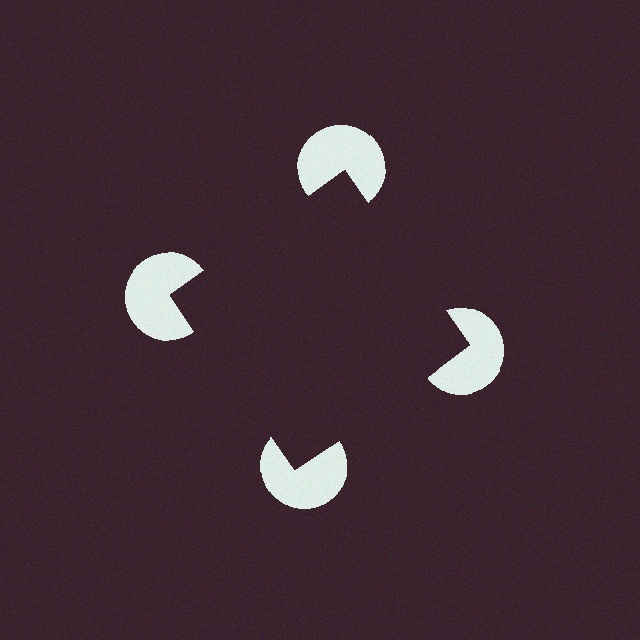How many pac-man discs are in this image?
There are 4 — one at each vertex of the illusory square.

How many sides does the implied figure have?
4 sides.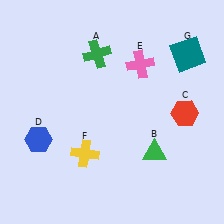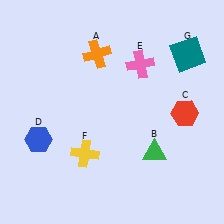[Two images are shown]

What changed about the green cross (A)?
In Image 1, A is green. In Image 2, it changed to orange.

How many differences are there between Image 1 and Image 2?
There is 1 difference between the two images.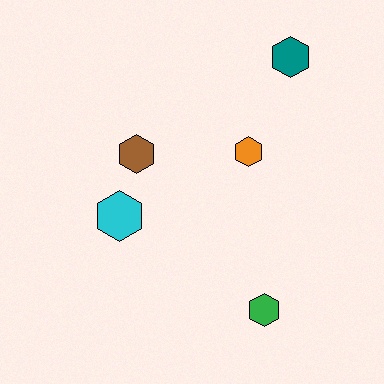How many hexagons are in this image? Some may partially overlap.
There are 5 hexagons.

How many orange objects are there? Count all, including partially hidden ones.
There is 1 orange object.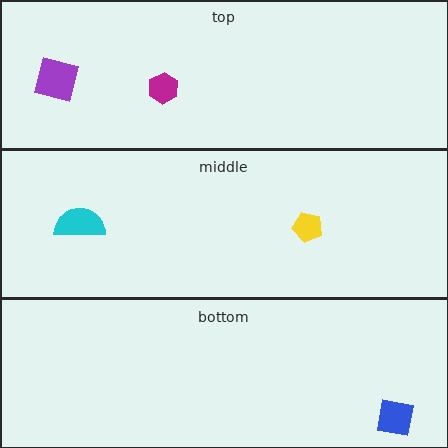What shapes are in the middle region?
The yellow pentagon, the cyan semicircle.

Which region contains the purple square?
The top region.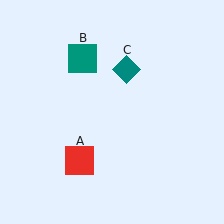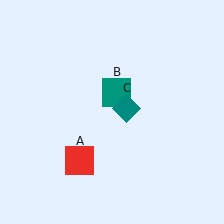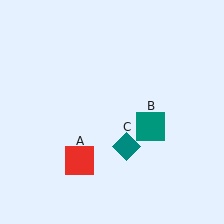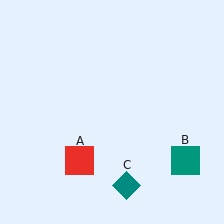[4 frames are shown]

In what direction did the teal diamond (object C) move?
The teal diamond (object C) moved down.